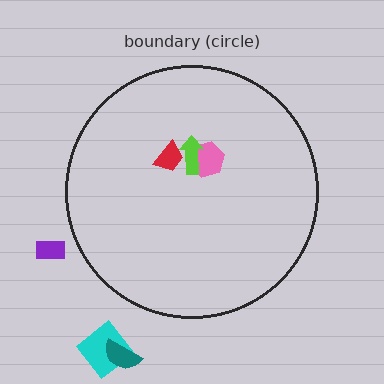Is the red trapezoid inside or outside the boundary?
Inside.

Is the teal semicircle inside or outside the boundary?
Outside.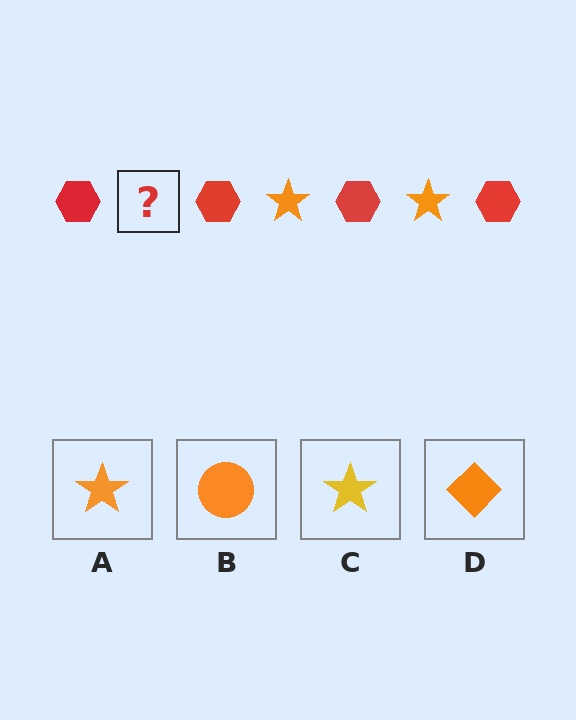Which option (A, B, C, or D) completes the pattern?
A.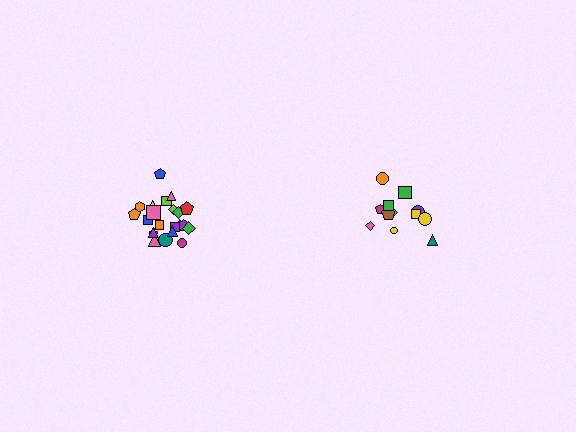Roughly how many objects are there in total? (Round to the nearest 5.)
Roughly 35 objects in total.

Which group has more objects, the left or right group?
The left group.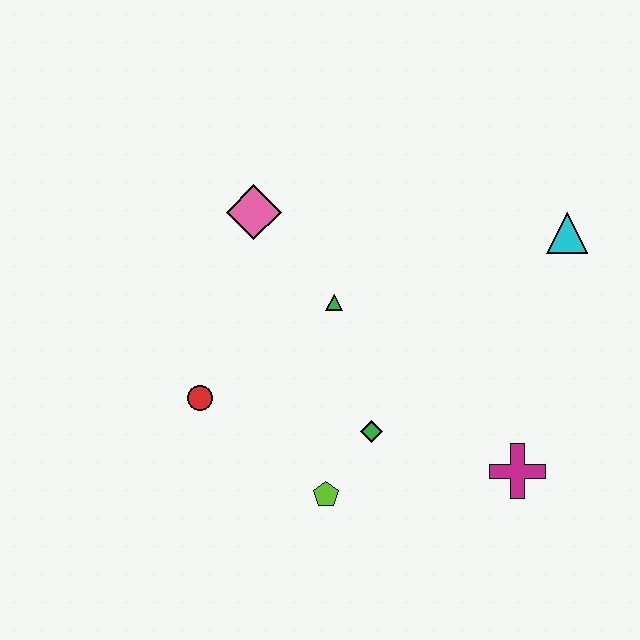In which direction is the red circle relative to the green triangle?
The red circle is to the left of the green triangle.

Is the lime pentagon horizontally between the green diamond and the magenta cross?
No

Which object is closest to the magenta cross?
The green diamond is closest to the magenta cross.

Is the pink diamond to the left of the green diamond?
Yes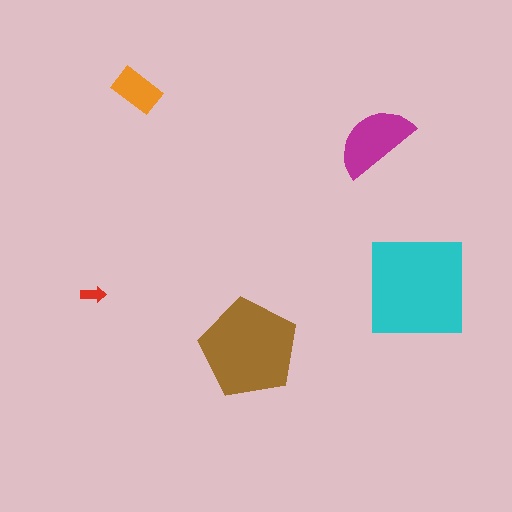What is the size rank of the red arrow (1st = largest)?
5th.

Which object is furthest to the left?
The red arrow is leftmost.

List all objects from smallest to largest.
The red arrow, the orange rectangle, the magenta semicircle, the brown pentagon, the cyan square.